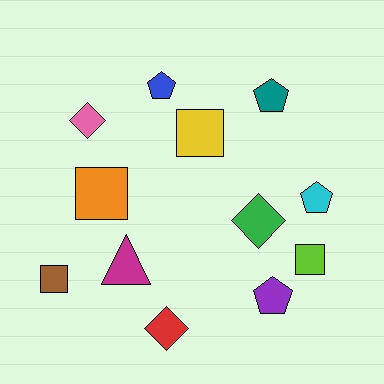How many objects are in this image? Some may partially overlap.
There are 12 objects.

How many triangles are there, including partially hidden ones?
There is 1 triangle.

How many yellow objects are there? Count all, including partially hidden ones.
There is 1 yellow object.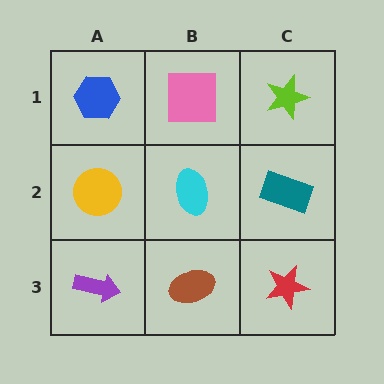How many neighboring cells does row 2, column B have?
4.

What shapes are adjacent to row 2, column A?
A blue hexagon (row 1, column A), a purple arrow (row 3, column A), a cyan ellipse (row 2, column B).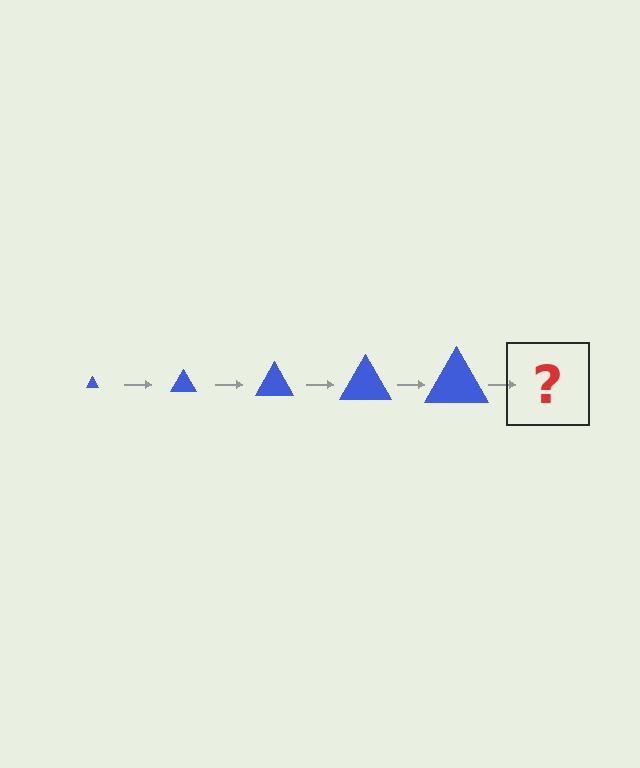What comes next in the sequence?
The next element should be a blue triangle, larger than the previous one.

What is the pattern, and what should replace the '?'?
The pattern is that the triangle gets progressively larger each step. The '?' should be a blue triangle, larger than the previous one.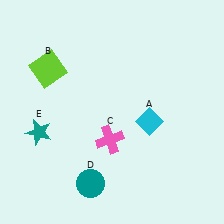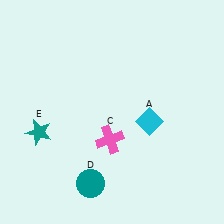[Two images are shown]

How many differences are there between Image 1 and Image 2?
There is 1 difference between the two images.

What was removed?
The lime square (B) was removed in Image 2.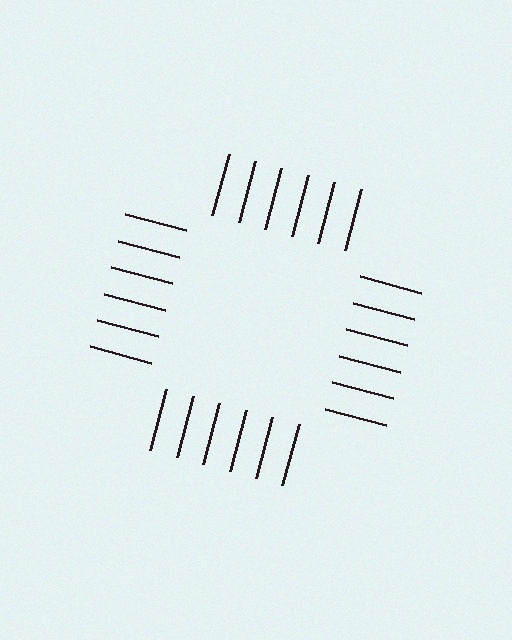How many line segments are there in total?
24 — 6 along each of the 4 edges.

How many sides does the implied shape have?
4 sides — the line-ends trace a square.